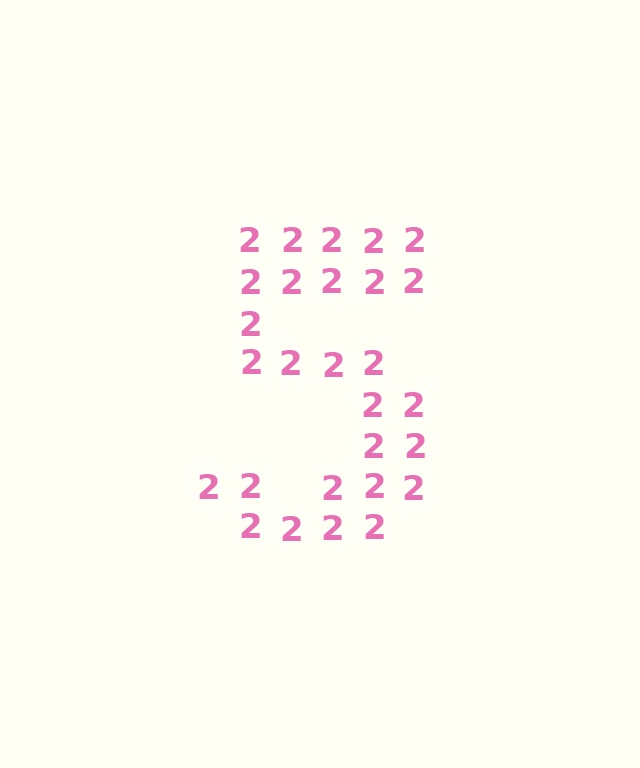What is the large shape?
The large shape is the digit 5.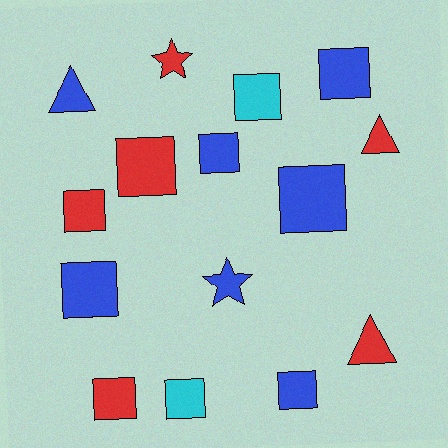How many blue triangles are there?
There is 1 blue triangle.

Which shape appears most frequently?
Square, with 10 objects.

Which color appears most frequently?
Blue, with 7 objects.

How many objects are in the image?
There are 15 objects.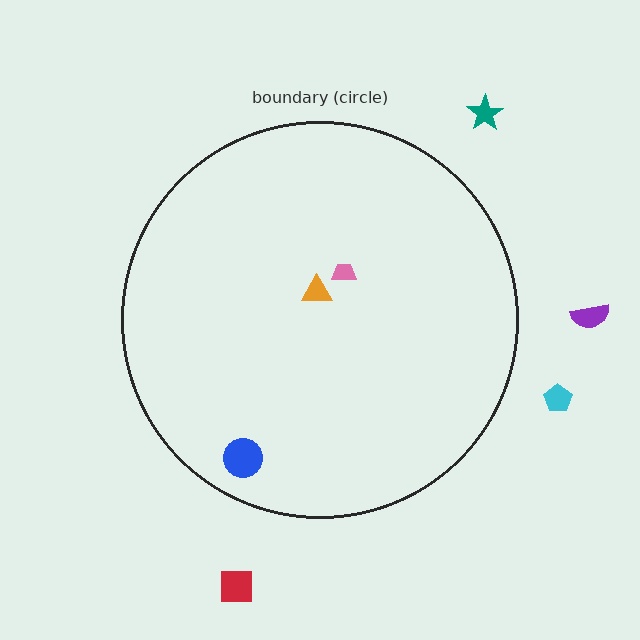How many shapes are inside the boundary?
3 inside, 4 outside.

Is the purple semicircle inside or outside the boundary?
Outside.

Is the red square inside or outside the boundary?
Outside.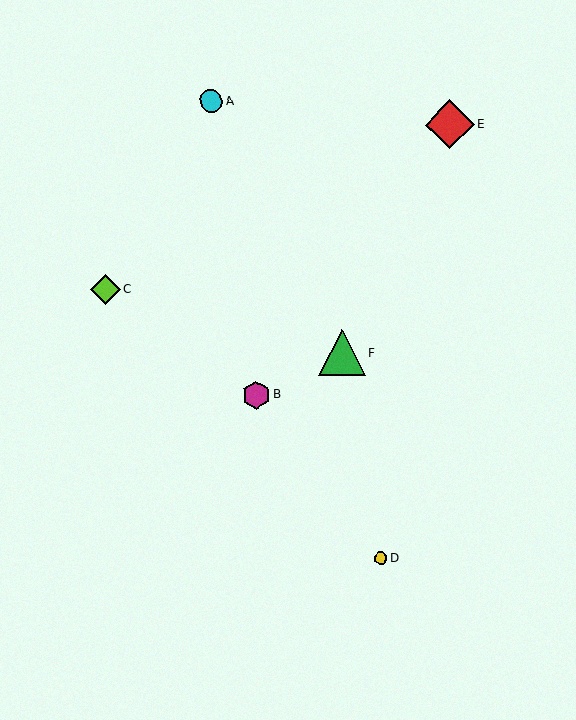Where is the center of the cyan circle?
The center of the cyan circle is at (211, 101).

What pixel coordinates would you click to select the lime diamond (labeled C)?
Click at (105, 289) to select the lime diamond C.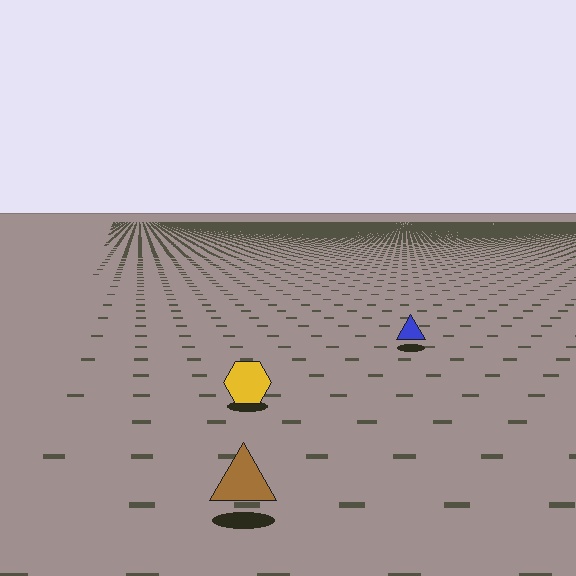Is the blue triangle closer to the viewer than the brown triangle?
No. The brown triangle is closer — you can tell from the texture gradient: the ground texture is coarser near it.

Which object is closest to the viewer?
The brown triangle is closest. The texture marks near it are larger and more spread out.